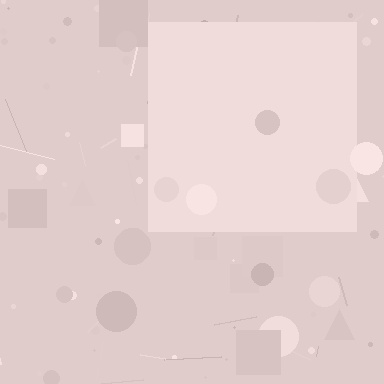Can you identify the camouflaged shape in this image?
The camouflaged shape is a square.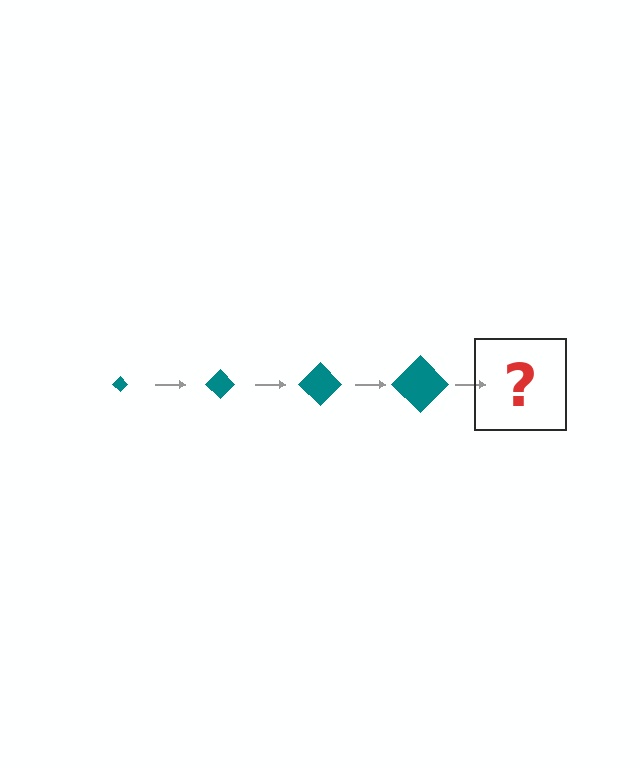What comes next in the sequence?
The next element should be a teal diamond, larger than the previous one.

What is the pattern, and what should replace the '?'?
The pattern is that the diamond gets progressively larger each step. The '?' should be a teal diamond, larger than the previous one.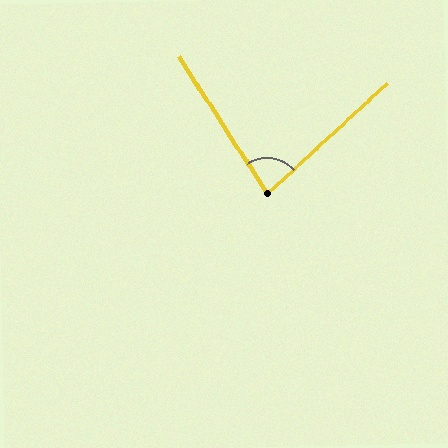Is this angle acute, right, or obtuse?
It is acute.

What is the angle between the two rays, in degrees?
Approximately 80 degrees.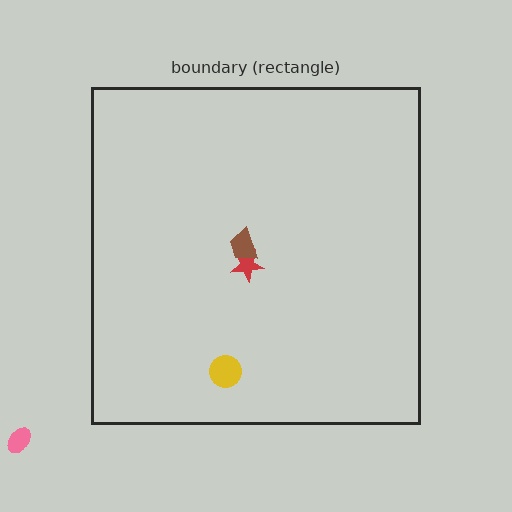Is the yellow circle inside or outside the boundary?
Inside.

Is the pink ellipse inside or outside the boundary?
Outside.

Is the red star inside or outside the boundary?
Inside.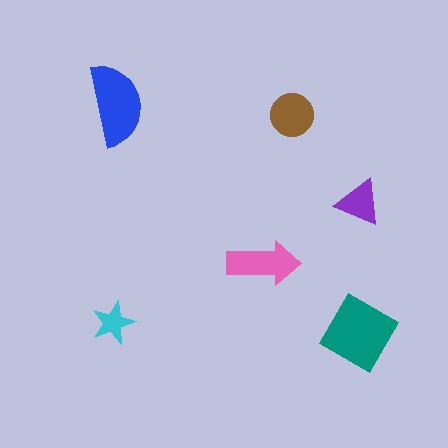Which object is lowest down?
The teal diamond is bottommost.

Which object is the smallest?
The cyan star.